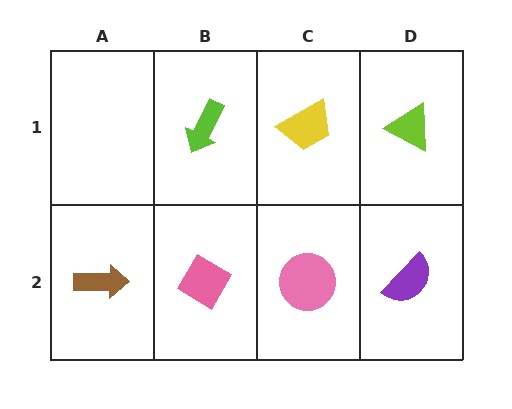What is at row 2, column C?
A pink circle.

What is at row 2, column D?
A purple semicircle.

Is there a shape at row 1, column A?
No, that cell is empty.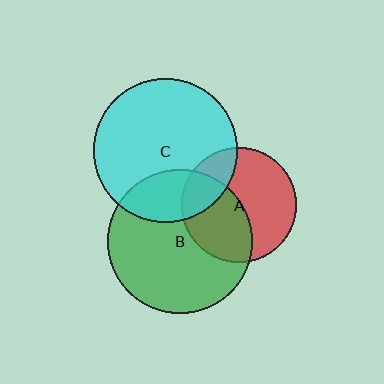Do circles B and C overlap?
Yes.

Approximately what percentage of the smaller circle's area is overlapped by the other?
Approximately 25%.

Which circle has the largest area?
Circle B (green).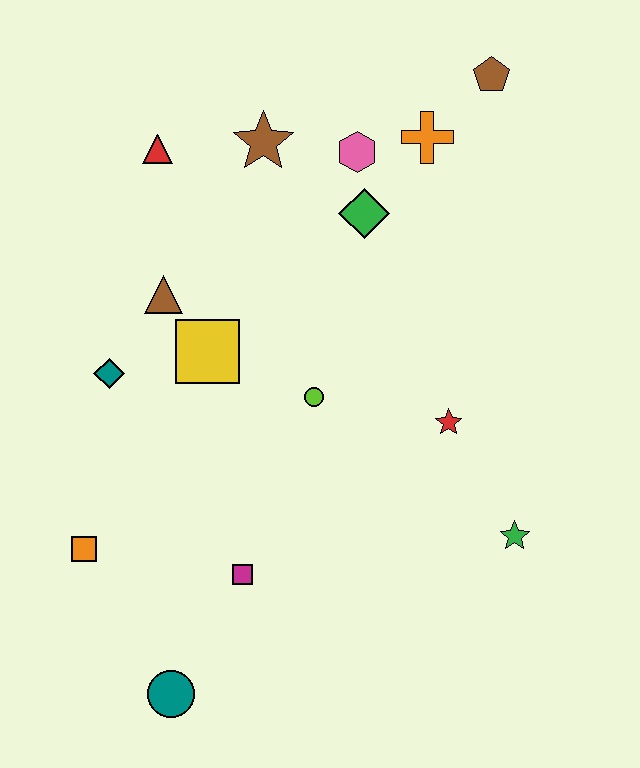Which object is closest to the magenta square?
The teal circle is closest to the magenta square.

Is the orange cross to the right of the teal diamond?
Yes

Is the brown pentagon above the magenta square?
Yes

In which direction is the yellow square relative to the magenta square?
The yellow square is above the magenta square.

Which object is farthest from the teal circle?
The brown pentagon is farthest from the teal circle.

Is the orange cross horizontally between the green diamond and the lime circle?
No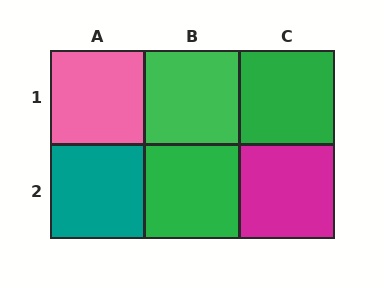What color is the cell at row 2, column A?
Teal.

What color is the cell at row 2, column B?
Green.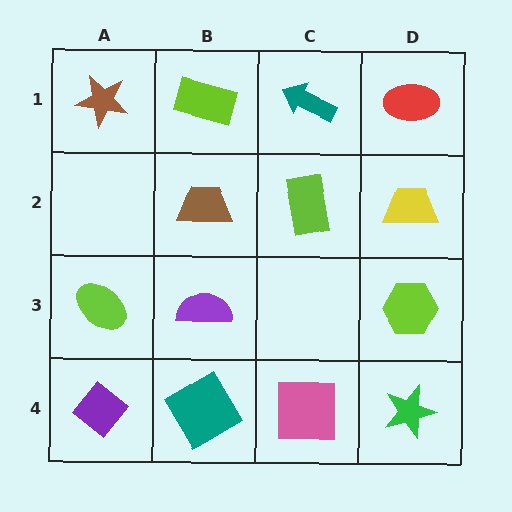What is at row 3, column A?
A lime ellipse.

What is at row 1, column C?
A teal arrow.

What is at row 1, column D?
A red ellipse.